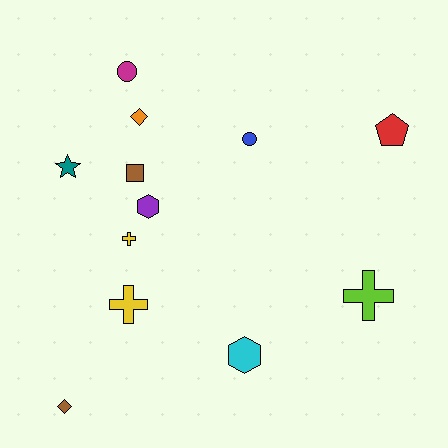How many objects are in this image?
There are 12 objects.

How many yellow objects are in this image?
There are 2 yellow objects.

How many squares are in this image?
There is 1 square.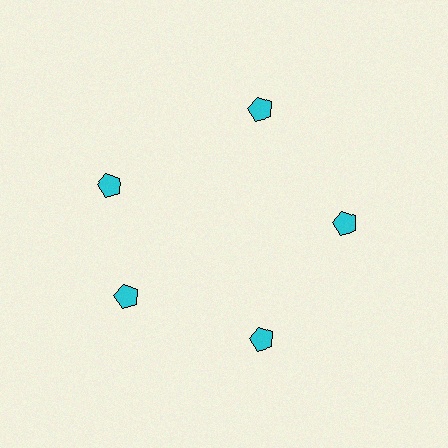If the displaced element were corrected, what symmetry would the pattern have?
It would have 5-fold rotational symmetry — the pattern would map onto itself every 72 degrees.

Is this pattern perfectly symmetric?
No. The 5 cyan pentagons are arranged in a ring, but one element near the 10 o'clock position is rotated out of alignment along the ring, breaking the 5-fold rotational symmetry.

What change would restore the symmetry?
The symmetry would be restored by rotating it back into even spacing with its neighbors so that all 5 pentagons sit at equal angles and equal distance from the center.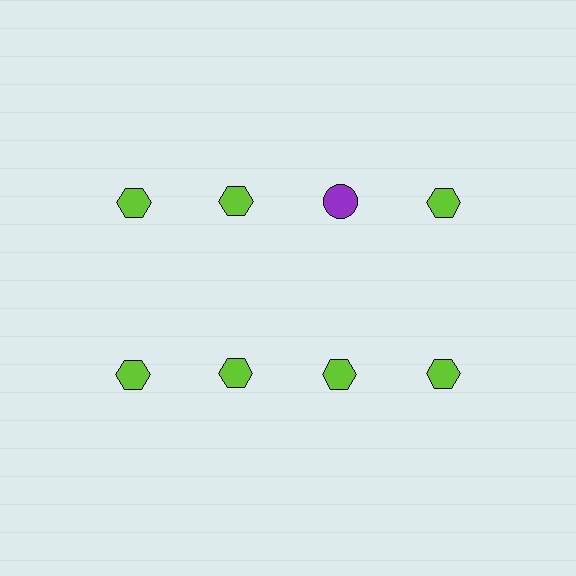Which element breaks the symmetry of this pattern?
The purple circle in the top row, center column breaks the symmetry. All other shapes are lime hexagons.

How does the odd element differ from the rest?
It differs in both color (purple instead of lime) and shape (circle instead of hexagon).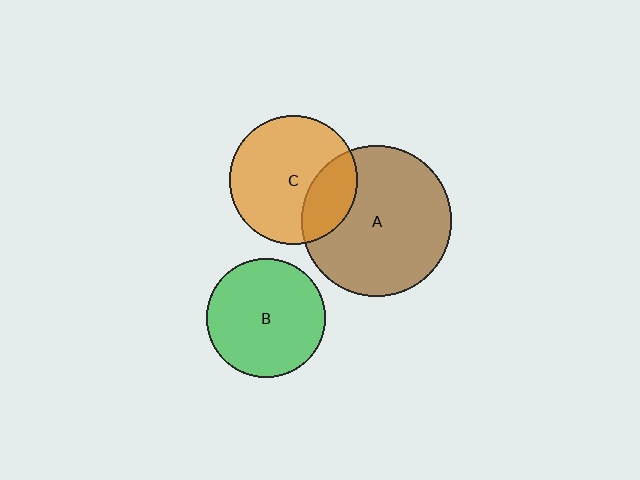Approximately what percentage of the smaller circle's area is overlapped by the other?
Approximately 25%.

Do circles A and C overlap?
Yes.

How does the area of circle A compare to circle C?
Approximately 1.4 times.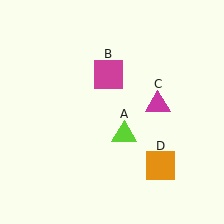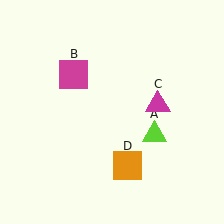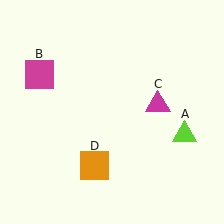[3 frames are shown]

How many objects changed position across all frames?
3 objects changed position: lime triangle (object A), magenta square (object B), orange square (object D).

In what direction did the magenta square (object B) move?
The magenta square (object B) moved left.